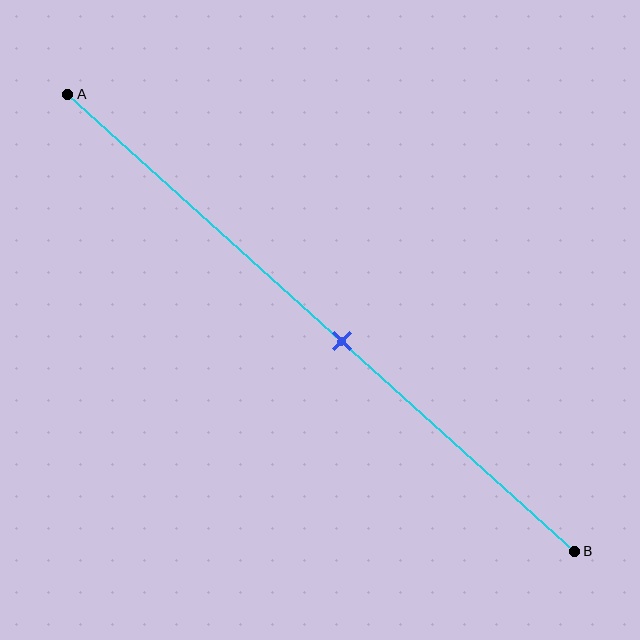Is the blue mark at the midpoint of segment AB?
No, the mark is at about 55% from A, not at the 50% midpoint.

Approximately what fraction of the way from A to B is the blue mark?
The blue mark is approximately 55% of the way from A to B.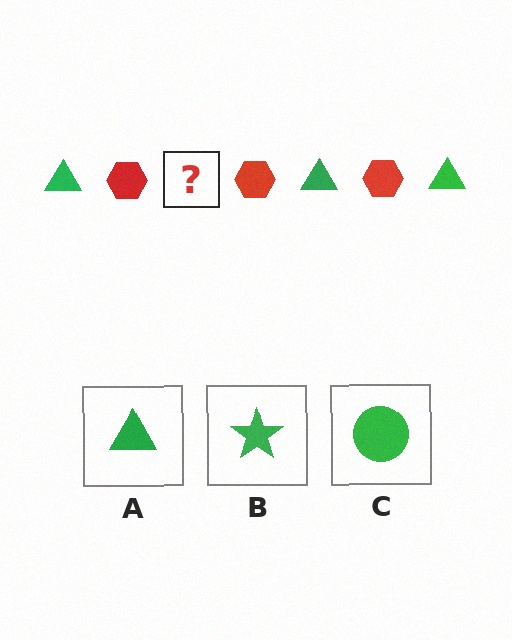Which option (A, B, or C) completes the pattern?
A.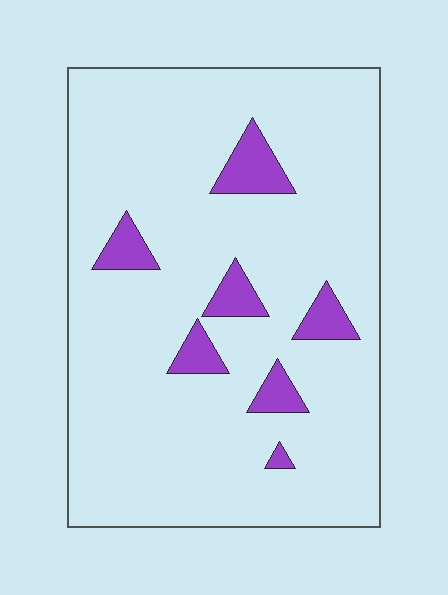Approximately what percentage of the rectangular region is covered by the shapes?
Approximately 10%.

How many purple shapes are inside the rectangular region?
7.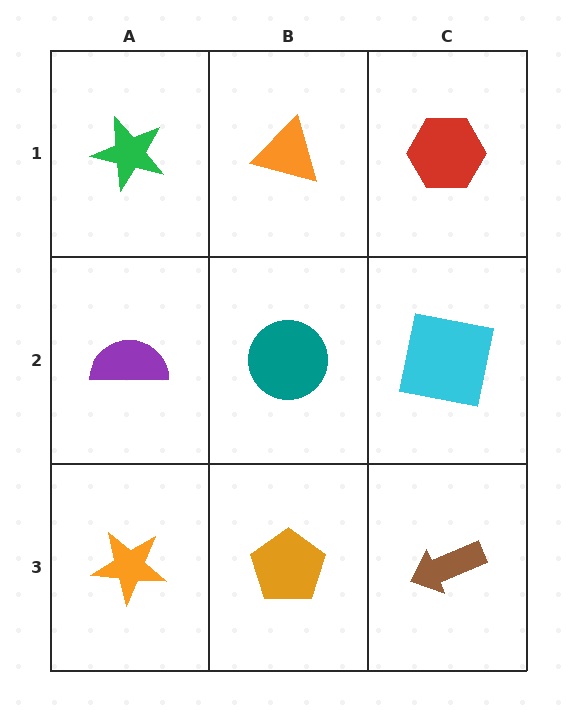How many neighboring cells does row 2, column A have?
3.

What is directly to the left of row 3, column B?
An orange star.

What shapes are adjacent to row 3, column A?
A purple semicircle (row 2, column A), an orange pentagon (row 3, column B).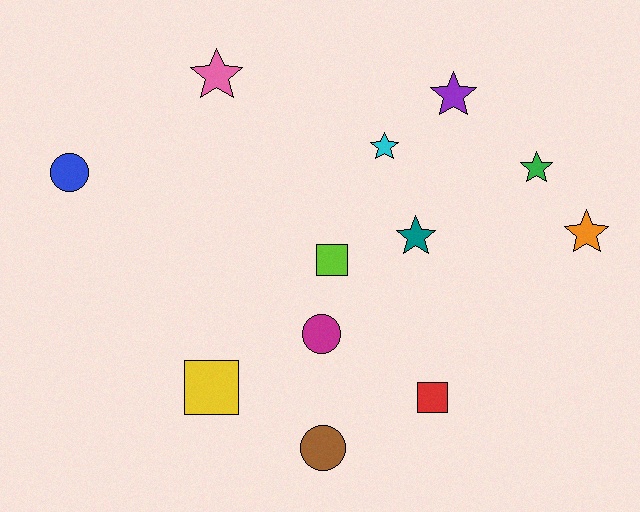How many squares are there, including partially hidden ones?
There are 3 squares.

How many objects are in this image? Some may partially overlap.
There are 12 objects.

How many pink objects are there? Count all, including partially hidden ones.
There is 1 pink object.